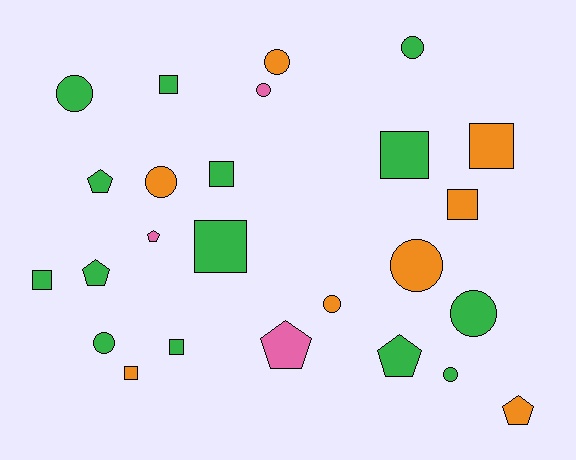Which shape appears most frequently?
Circle, with 10 objects.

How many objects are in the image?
There are 25 objects.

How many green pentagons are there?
There are 3 green pentagons.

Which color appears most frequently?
Green, with 14 objects.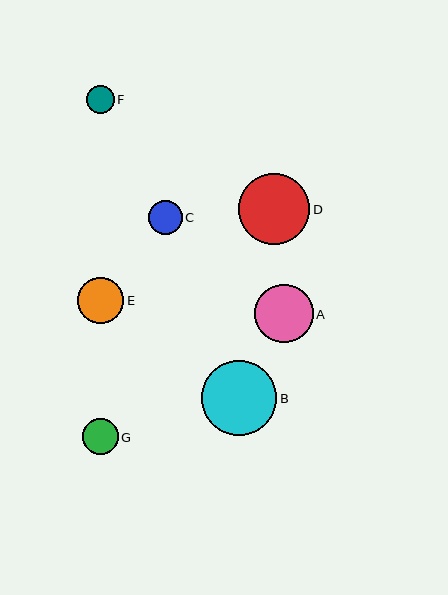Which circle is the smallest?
Circle F is the smallest with a size of approximately 28 pixels.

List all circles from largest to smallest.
From largest to smallest: B, D, A, E, G, C, F.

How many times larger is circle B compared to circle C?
Circle B is approximately 2.2 times the size of circle C.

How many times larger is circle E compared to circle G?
Circle E is approximately 1.3 times the size of circle G.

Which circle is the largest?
Circle B is the largest with a size of approximately 76 pixels.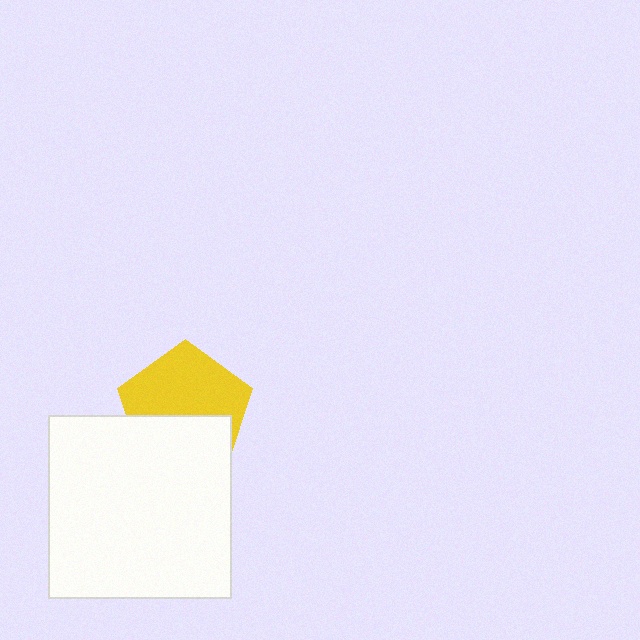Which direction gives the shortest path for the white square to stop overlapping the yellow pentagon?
Moving down gives the shortest separation.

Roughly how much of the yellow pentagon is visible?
About half of it is visible (roughly 58%).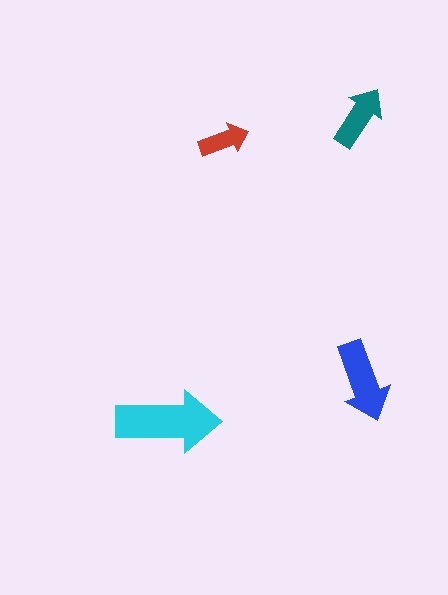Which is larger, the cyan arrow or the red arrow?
The cyan one.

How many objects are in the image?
There are 4 objects in the image.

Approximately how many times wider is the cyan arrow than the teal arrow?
About 1.5 times wider.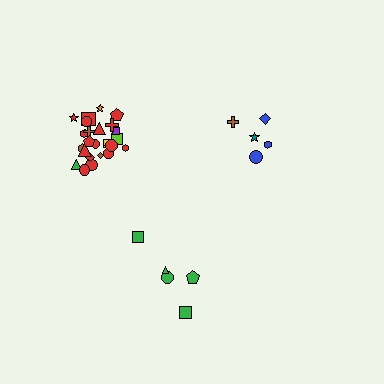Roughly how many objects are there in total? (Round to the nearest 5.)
Roughly 35 objects in total.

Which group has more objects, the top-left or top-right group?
The top-left group.